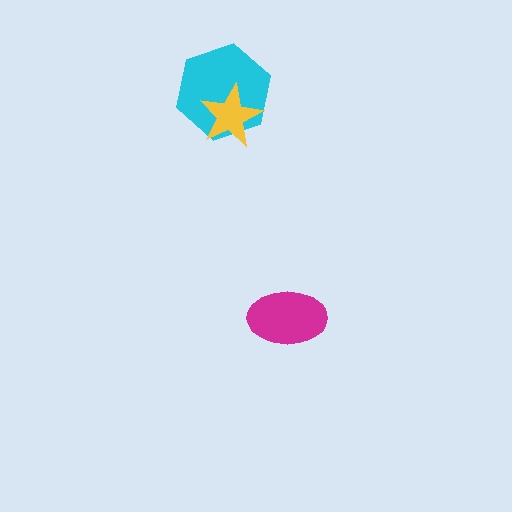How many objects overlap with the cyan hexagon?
1 object overlaps with the cyan hexagon.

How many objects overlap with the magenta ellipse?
0 objects overlap with the magenta ellipse.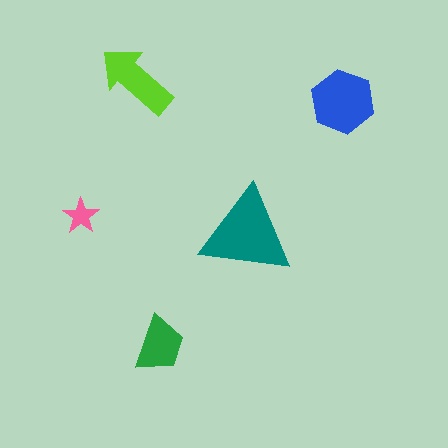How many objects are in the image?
There are 5 objects in the image.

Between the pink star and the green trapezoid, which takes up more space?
The green trapezoid.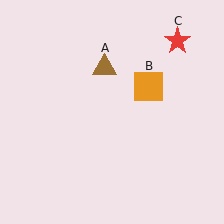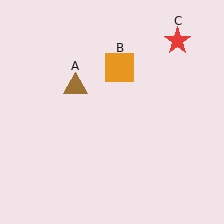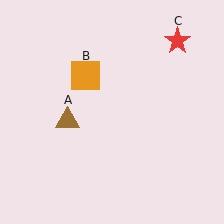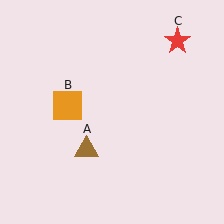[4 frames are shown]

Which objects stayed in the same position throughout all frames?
Red star (object C) remained stationary.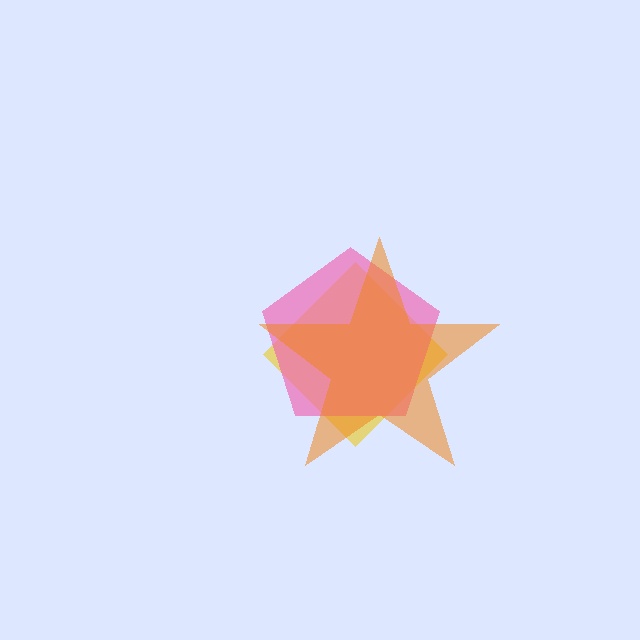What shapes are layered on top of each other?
The layered shapes are: a yellow diamond, a pink pentagon, an orange star.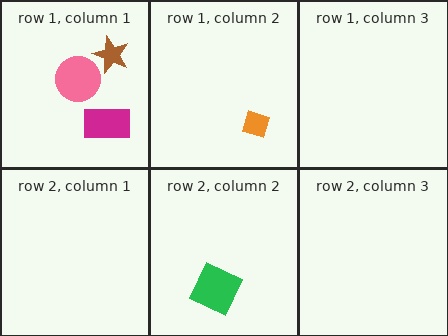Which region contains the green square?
The row 2, column 2 region.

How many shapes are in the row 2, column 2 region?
1.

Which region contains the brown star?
The row 1, column 1 region.